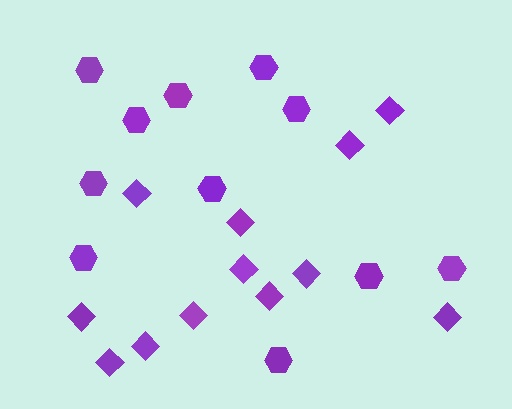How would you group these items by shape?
There are 2 groups: one group of diamonds (12) and one group of hexagons (11).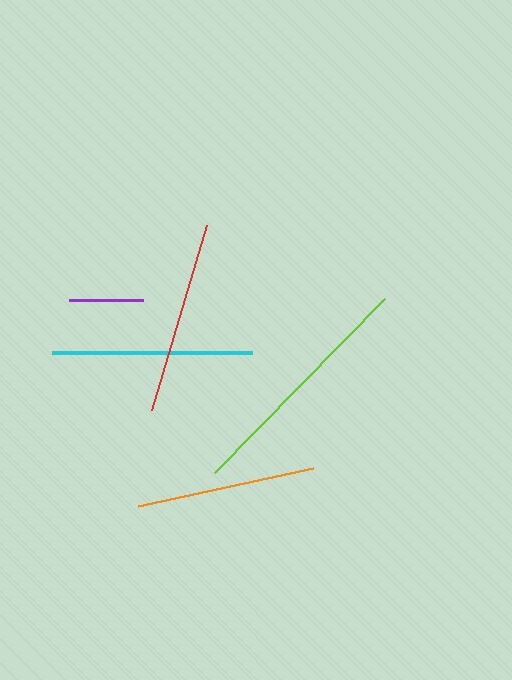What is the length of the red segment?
The red segment is approximately 193 pixels long.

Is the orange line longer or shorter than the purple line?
The orange line is longer than the purple line.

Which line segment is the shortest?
The purple line is the shortest at approximately 74 pixels.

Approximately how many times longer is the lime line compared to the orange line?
The lime line is approximately 1.4 times the length of the orange line.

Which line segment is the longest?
The lime line is the longest at approximately 243 pixels.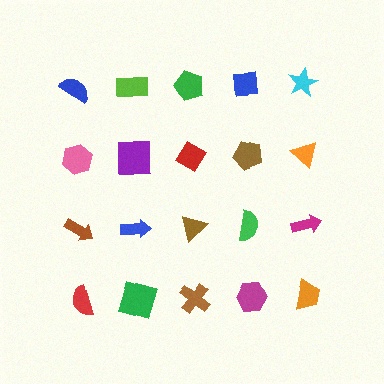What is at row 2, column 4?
A brown pentagon.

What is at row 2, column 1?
A pink hexagon.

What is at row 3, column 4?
A green semicircle.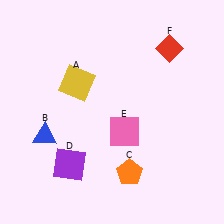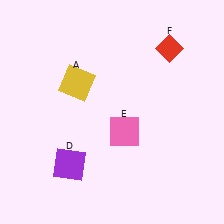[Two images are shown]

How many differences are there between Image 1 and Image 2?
There are 2 differences between the two images.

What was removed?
The blue triangle (B), the orange pentagon (C) were removed in Image 2.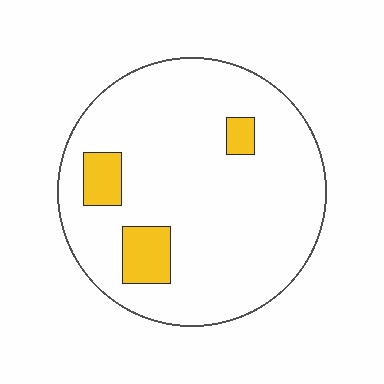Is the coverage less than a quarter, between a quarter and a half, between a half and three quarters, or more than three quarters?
Less than a quarter.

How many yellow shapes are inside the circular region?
3.